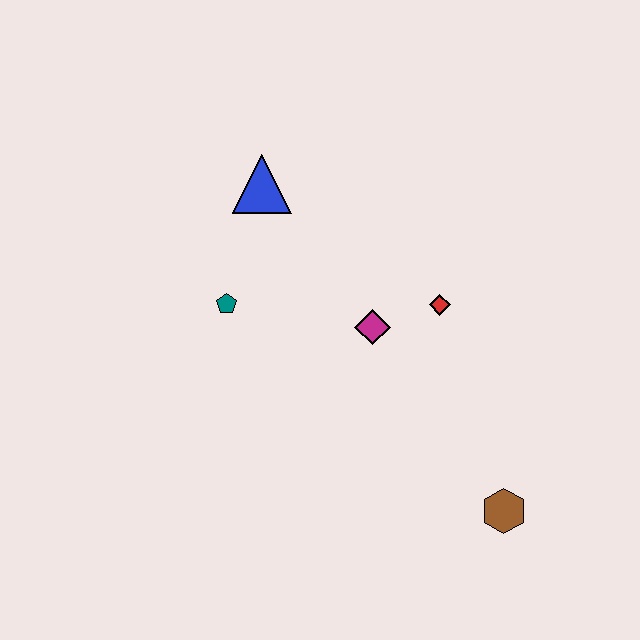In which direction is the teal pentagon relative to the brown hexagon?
The teal pentagon is to the left of the brown hexagon.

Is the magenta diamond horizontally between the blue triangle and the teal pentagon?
No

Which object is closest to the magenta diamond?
The red diamond is closest to the magenta diamond.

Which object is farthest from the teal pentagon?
The brown hexagon is farthest from the teal pentagon.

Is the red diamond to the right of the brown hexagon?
No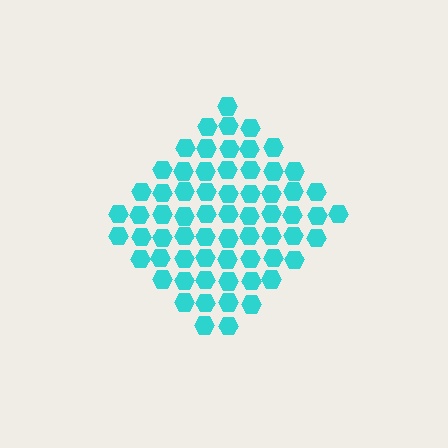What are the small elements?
The small elements are hexagons.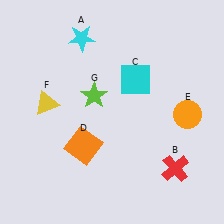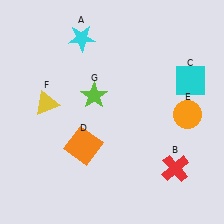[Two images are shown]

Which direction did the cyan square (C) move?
The cyan square (C) moved right.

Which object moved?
The cyan square (C) moved right.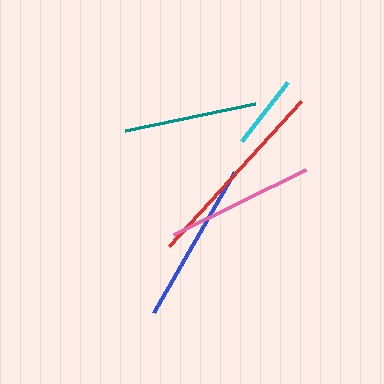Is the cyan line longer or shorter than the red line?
The red line is longer than the cyan line.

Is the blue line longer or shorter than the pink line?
The blue line is longer than the pink line.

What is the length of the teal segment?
The teal segment is approximately 132 pixels long.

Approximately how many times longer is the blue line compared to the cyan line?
The blue line is approximately 2.2 times the length of the cyan line.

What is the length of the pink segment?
The pink segment is approximately 147 pixels long.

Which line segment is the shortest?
The cyan line is the shortest at approximately 74 pixels.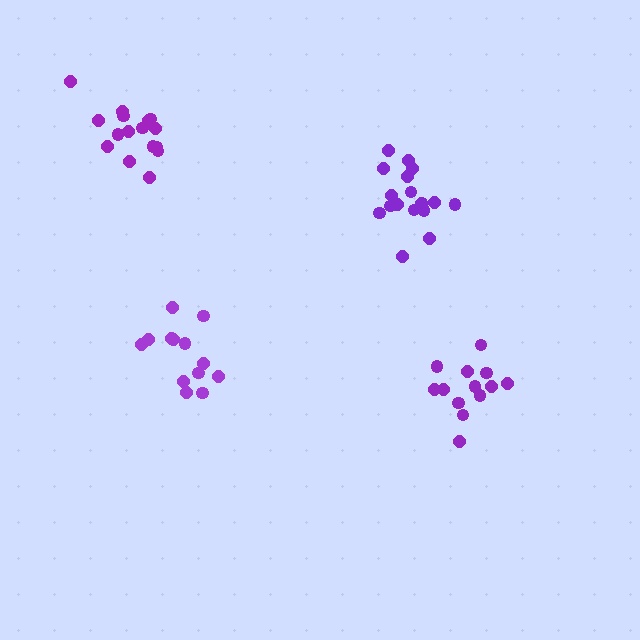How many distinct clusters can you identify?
There are 4 distinct clusters.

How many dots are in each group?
Group 1: 13 dots, Group 2: 13 dots, Group 3: 17 dots, Group 4: 18 dots (61 total).